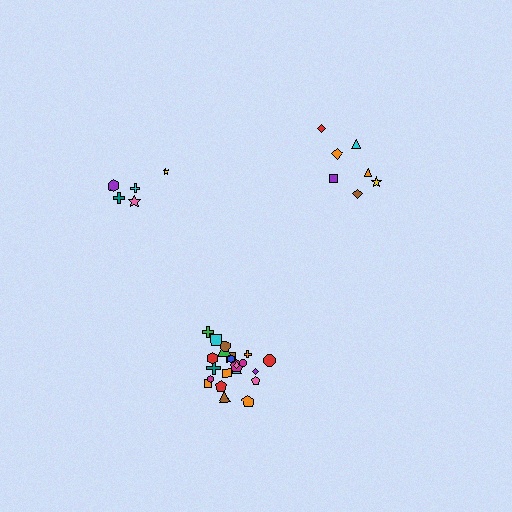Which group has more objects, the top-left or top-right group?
The top-right group.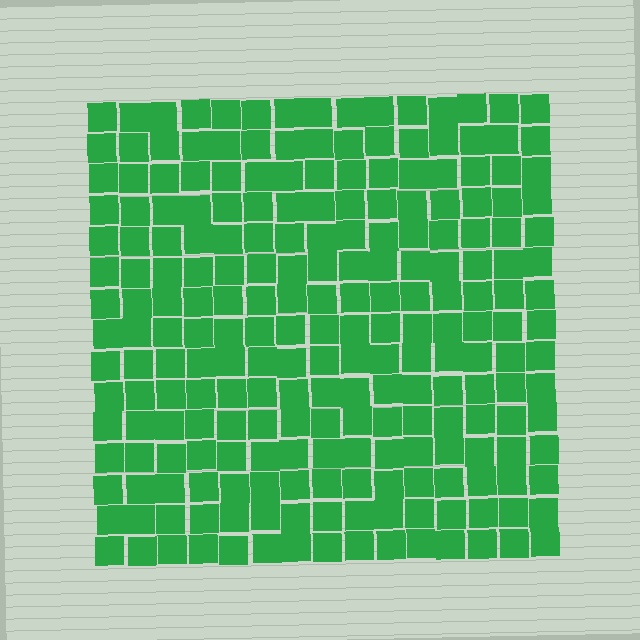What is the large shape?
The large shape is a square.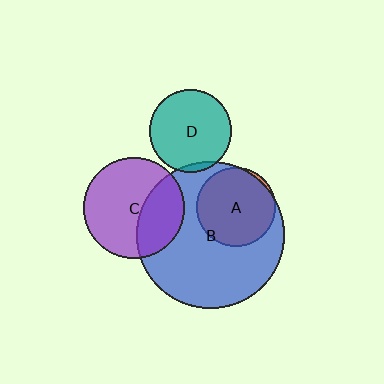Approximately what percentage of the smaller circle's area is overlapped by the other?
Approximately 35%.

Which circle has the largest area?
Circle B (blue).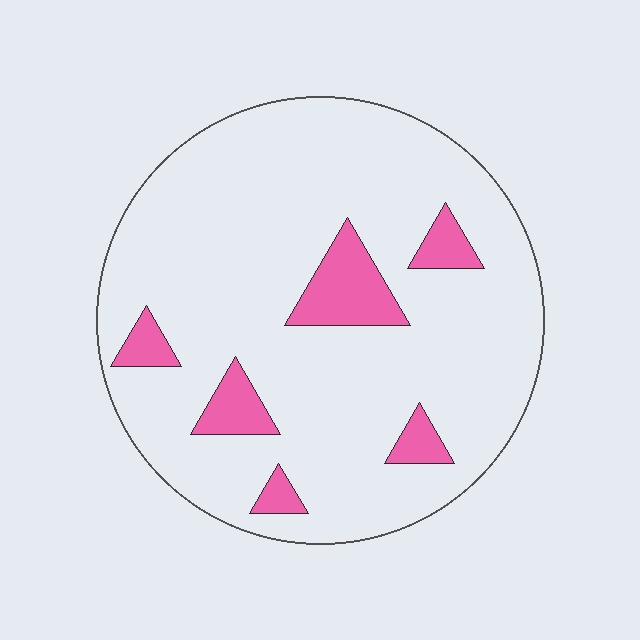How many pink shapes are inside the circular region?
6.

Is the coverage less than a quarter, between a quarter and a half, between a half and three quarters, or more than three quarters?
Less than a quarter.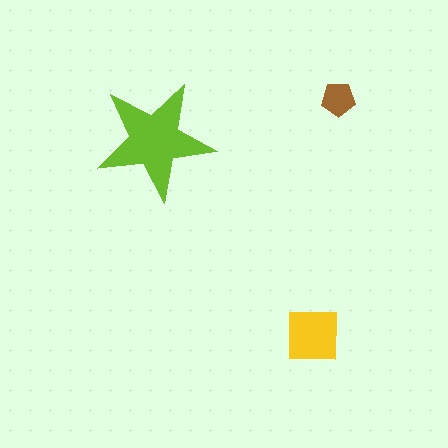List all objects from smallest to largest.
The brown pentagon, the yellow square, the lime star.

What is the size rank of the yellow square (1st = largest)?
2nd.